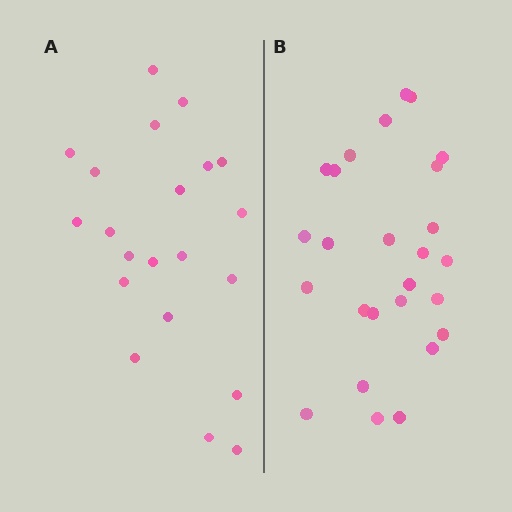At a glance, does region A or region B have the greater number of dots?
Region B (the right region) has more dots.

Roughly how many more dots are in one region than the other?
Region B has about 5 more dots than region A.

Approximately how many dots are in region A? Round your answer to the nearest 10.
About 20 dots. (The exact count is 21, which rounds to 20.)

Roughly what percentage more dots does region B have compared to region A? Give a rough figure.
About 25% more.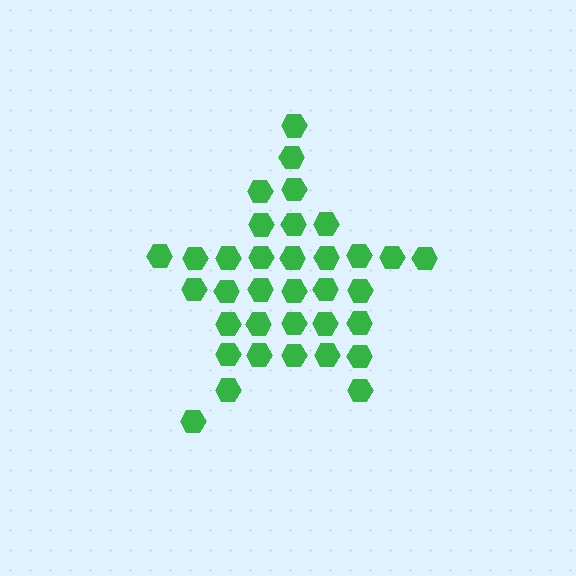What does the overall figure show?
The overall figure shows a star.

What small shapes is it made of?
It is made of small hexagons.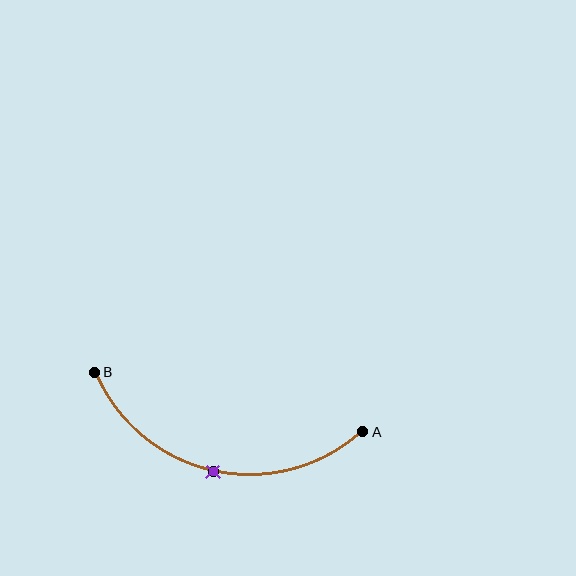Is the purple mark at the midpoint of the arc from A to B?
Yes. The purple mark lies on the arc at equal arc-length from both A and B — it is the arc midpoint.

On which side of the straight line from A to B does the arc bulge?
The arc bulges below the straight line connecting A and B.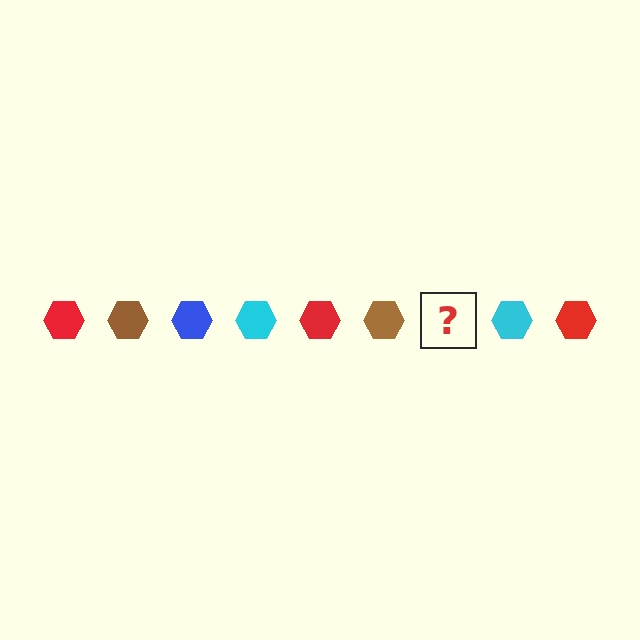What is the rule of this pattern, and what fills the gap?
The rule is that the pattern cycles through red, brown, blue, cyan hexagons. The gap should be filled with a blue hexagon.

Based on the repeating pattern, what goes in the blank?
The blank should be a blue hexagon.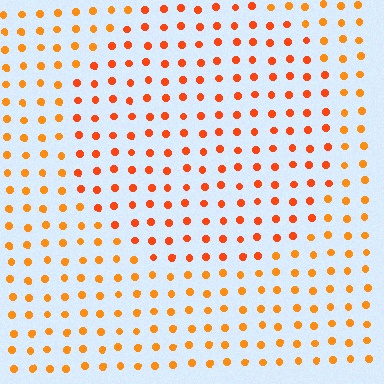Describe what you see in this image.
The image is filled with small orange elements in a uniform arrangement. A circle-shaped region is visible where the elements are tinted to a slightly different hue, forming a subtle color boundary.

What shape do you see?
I see a circle.